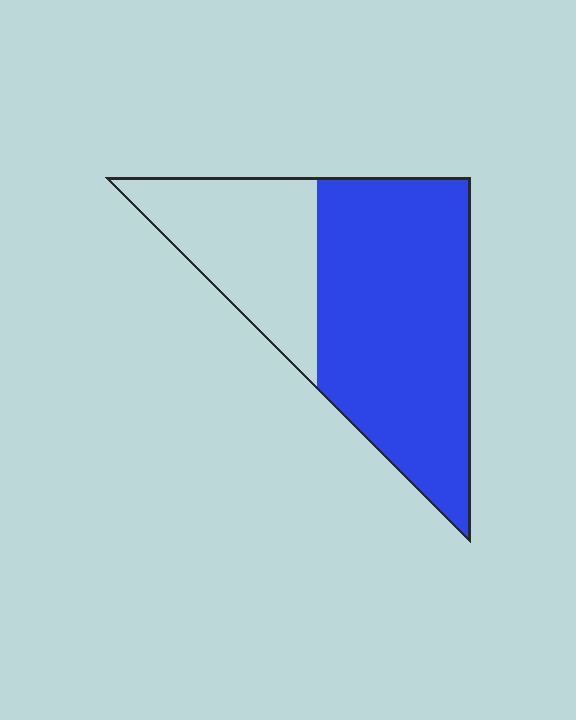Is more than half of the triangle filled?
Yes.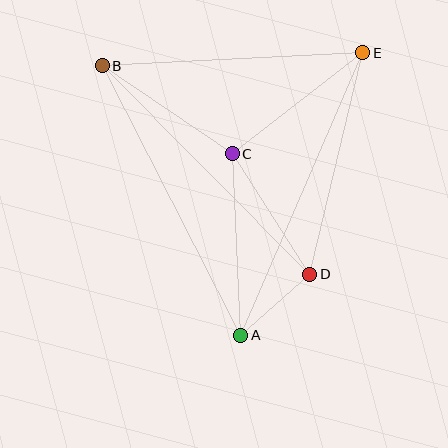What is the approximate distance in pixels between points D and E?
The distance between D and E is approximately 228 pixels.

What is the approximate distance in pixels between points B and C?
The distance between B and C is approximately 157 pixels.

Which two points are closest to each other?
Points A and D are closest to each other.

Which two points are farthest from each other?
Points A and E are farthest from each other.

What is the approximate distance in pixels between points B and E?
The distance between B and E is approximately 261 pixels.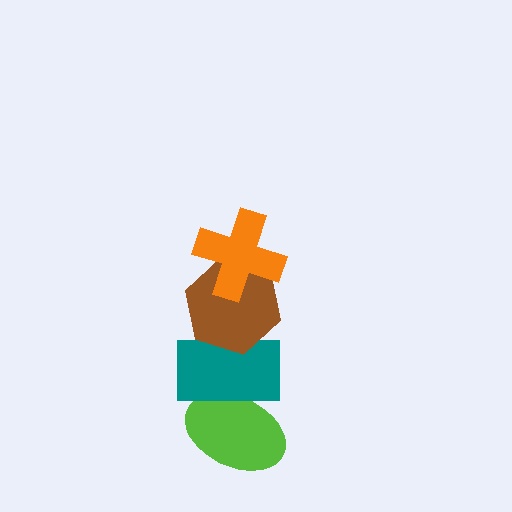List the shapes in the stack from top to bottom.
From top to bottom: the orange cross, the brown hexagon, the teal rectangle, the lime ellipse.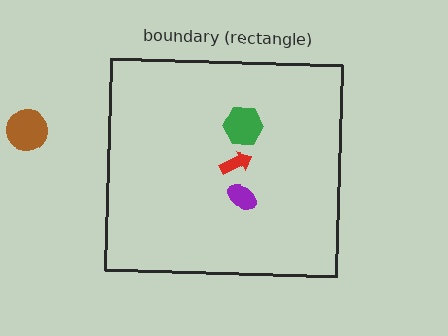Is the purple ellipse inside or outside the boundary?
Inside.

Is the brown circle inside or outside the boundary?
Outside.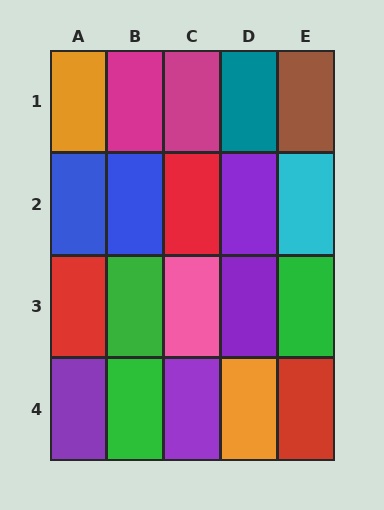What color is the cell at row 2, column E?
Cyan.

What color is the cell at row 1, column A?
Orange.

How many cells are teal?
1 cell is teal.